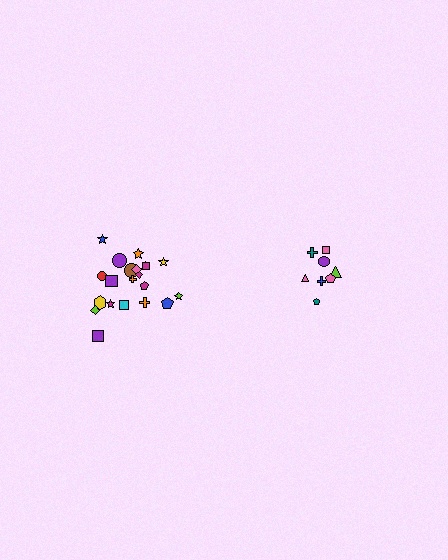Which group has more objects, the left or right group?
The left group.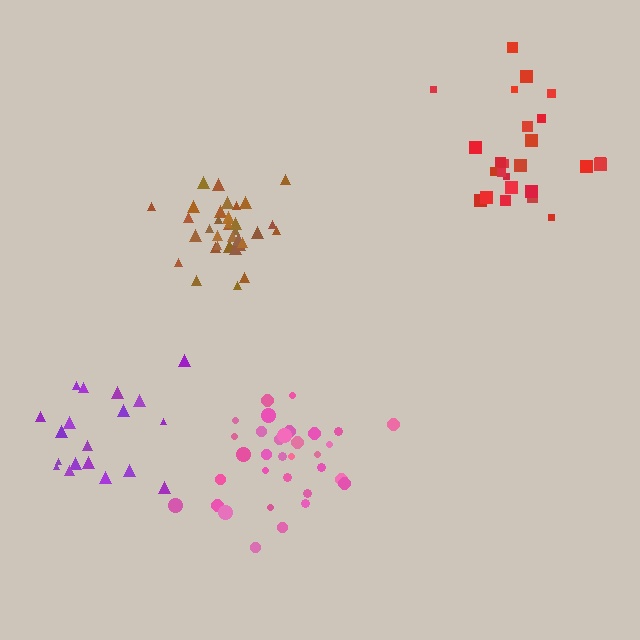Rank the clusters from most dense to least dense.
brown, pink, purple, red.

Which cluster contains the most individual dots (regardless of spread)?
Brown (34).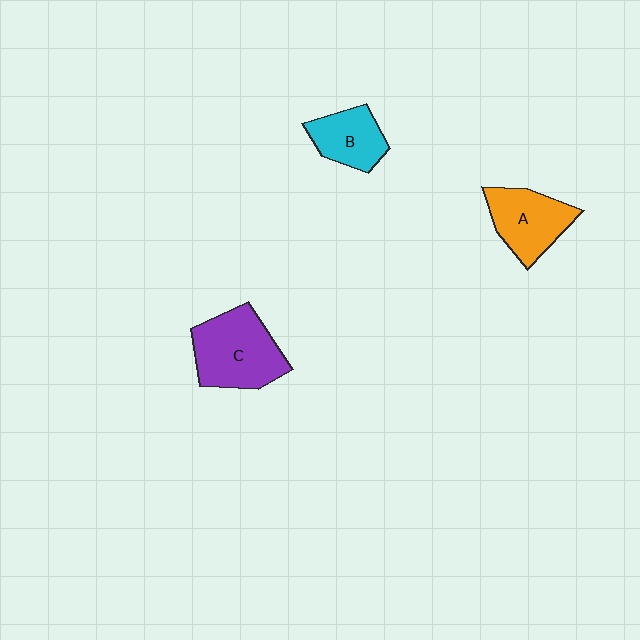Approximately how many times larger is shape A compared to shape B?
Approximately 1.2 times.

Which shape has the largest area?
Shape C (purple).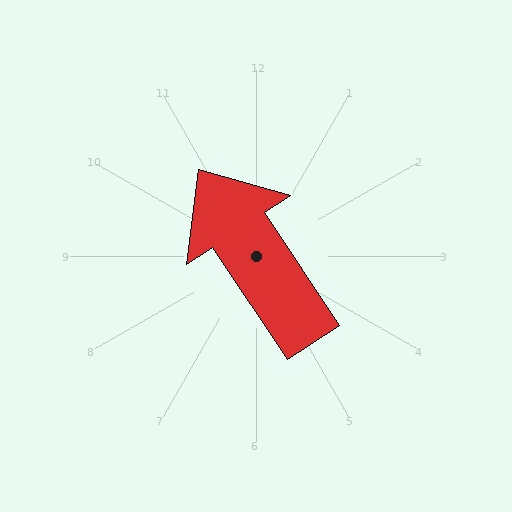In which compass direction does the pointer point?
Northwest.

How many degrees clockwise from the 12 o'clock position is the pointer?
Approximately 327 degrees.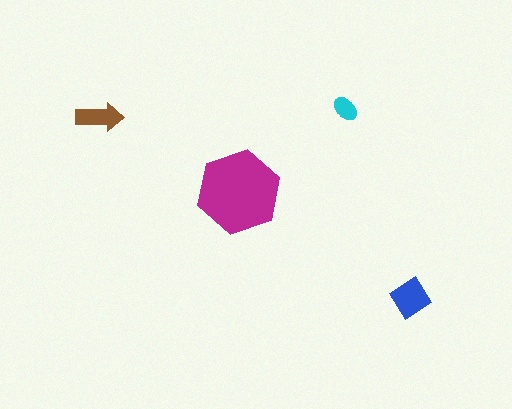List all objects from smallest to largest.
The cyan ellipse, the brown arrow, the blue diamond, the magenta hexagon.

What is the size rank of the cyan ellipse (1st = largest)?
4th.